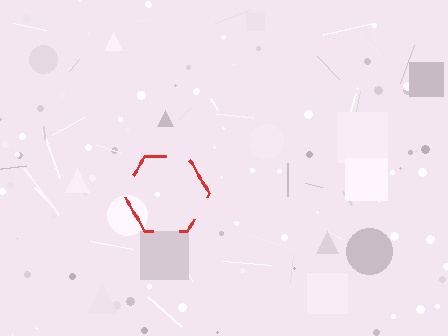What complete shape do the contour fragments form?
The contour fragments form a hexagon.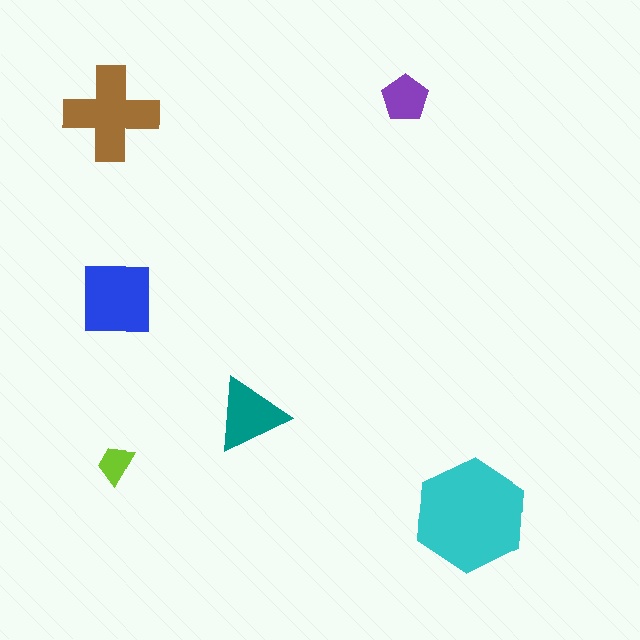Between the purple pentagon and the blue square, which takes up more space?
The blue square.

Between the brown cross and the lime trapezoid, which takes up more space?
The brown cross.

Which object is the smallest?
The lime trapezoid.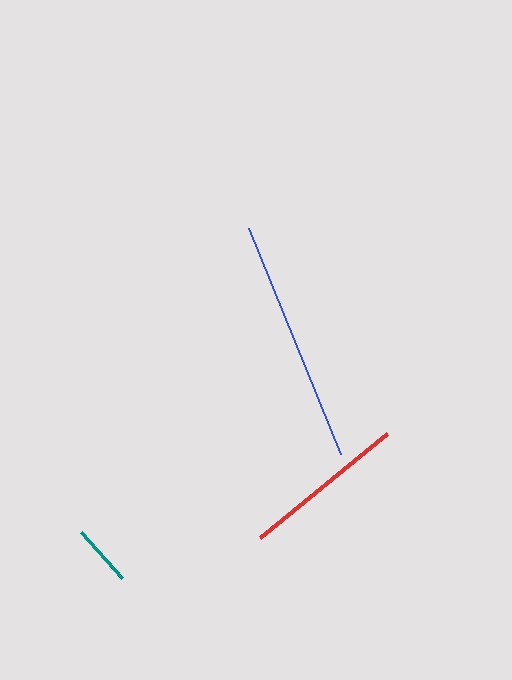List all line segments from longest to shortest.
From longest to shortest: blue, red, teal.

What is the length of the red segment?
The red segment is approximately 164 pixels long.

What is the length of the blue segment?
The blue segment is approximately 244 pixels long.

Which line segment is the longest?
The blue line is the longest at approximately 244 pixels.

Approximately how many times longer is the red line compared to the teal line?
The red line is approximately 2.7 times the length of the teal line.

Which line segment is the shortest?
The teal line is the shortest at approximately 61 pixels.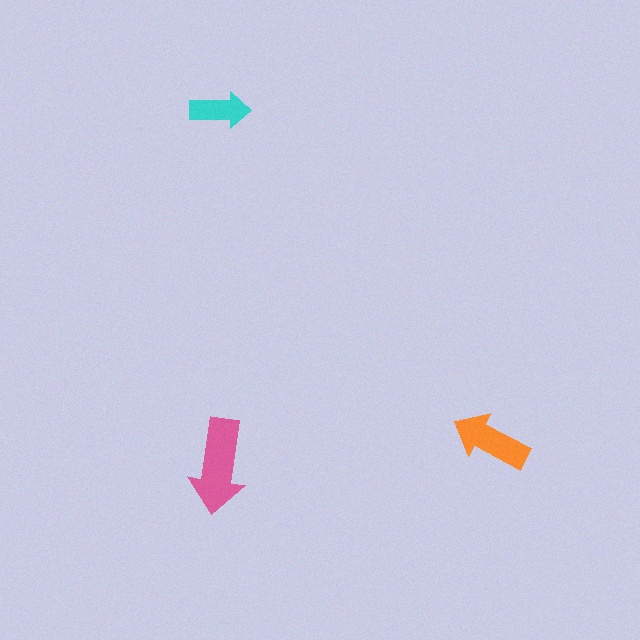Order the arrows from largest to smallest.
the pink one, the orange one, the cyan one.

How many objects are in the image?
There are 3 objects in the image.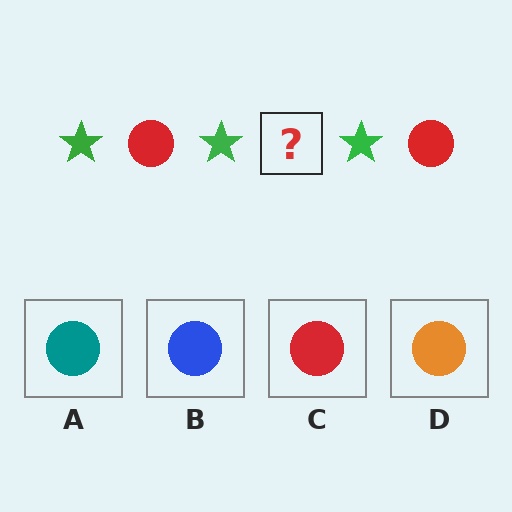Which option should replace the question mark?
Option C.